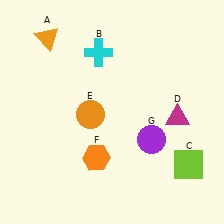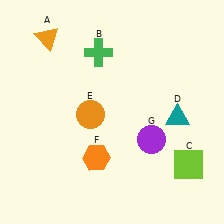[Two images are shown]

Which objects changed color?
B changed from cyan to green. D changed from magenta to teal.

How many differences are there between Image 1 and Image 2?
There are 2 differences between the two images.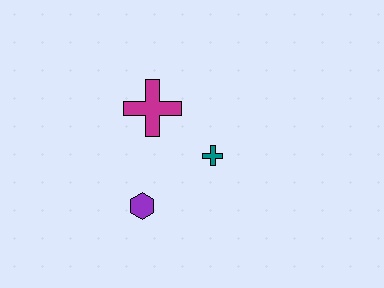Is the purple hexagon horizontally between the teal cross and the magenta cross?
No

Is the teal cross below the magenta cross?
Yes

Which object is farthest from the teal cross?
The purple hexagon is farthest from the teal cross.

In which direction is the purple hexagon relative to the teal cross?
The purple hexagon is to the left of the teal cross.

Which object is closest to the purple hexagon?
The teal cross is closest to the purple hexagon.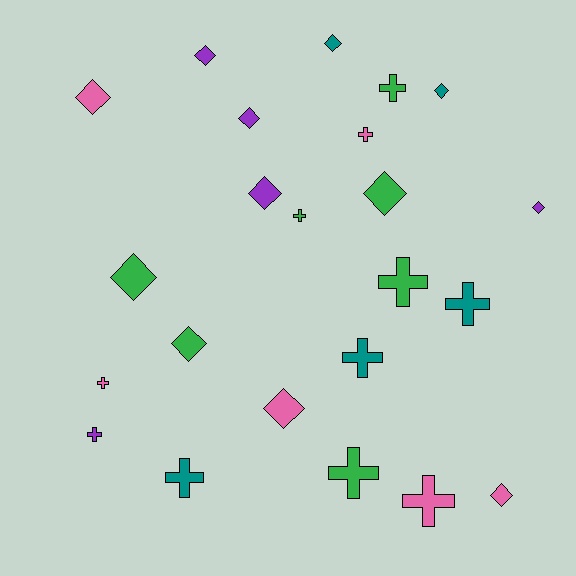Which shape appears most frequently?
Diamond, with 12 objects.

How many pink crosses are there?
There are 3 pink crosses.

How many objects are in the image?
There are 23 objects.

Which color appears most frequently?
Green, with 7 objects.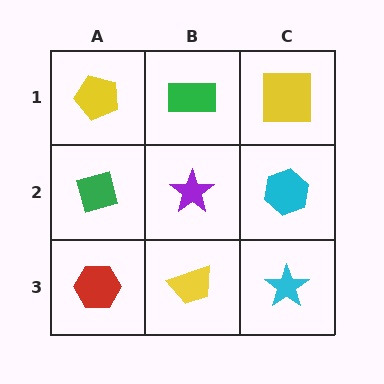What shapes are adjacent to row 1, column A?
A green square (row 2, column A), a green rectangle (row 1, column B).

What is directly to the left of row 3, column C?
A yellow trapezoid.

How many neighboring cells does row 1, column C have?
2.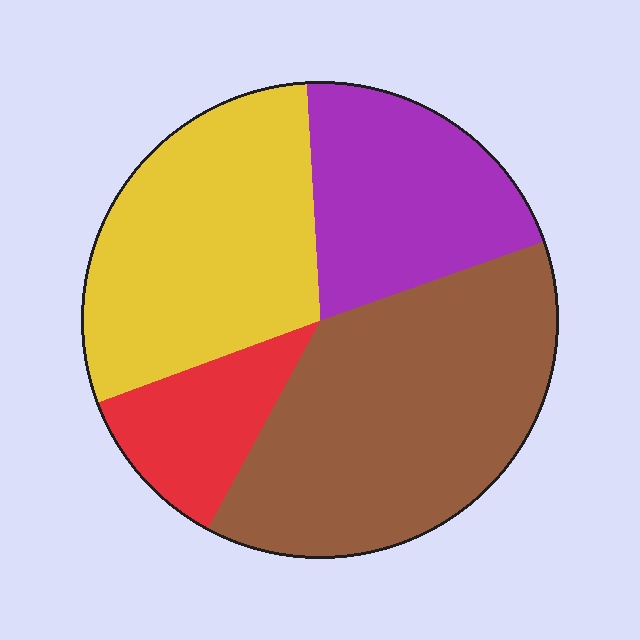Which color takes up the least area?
Red, at roughly 10%.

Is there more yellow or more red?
Yellow.